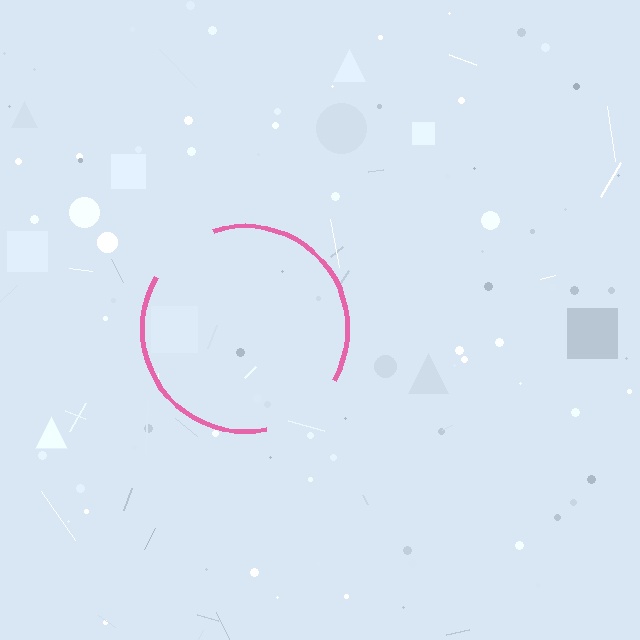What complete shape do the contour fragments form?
The contour fragments form a circle.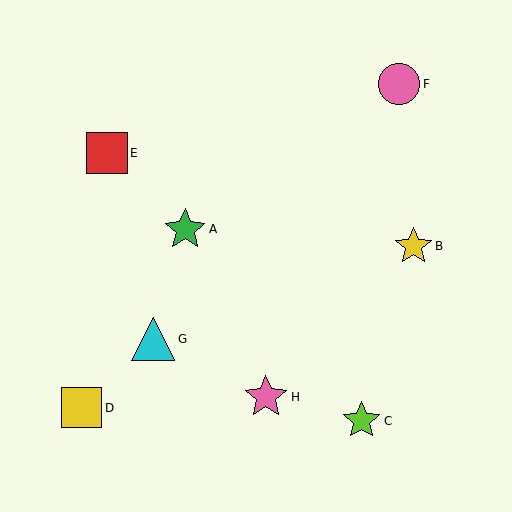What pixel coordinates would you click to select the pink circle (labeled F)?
Click at (399, 84) to select the pink circle F.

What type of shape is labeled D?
Shape D is a yellow square.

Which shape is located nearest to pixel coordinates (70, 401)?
The yellow square (labeled D) at (82, 408) is nearest to that location.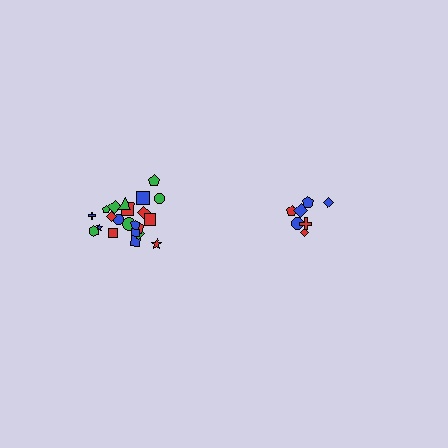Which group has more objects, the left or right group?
The left group.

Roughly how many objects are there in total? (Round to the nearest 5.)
Roughly 30 objects in total.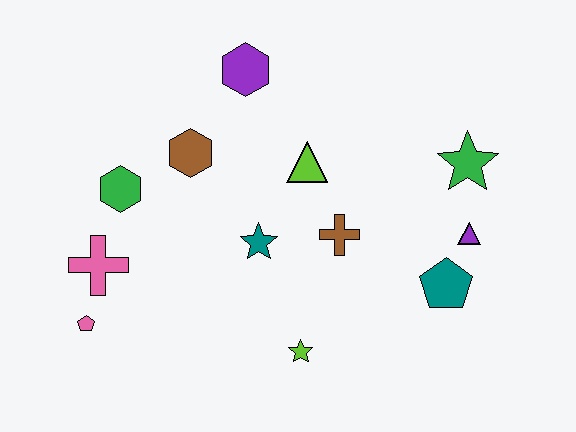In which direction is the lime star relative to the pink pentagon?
The lime star is to the right of the pink pentagon.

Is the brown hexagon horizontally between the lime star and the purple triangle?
No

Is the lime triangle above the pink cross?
Yes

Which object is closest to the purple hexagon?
The brown hexagon is closest to the purple hexagon.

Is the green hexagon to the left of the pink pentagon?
No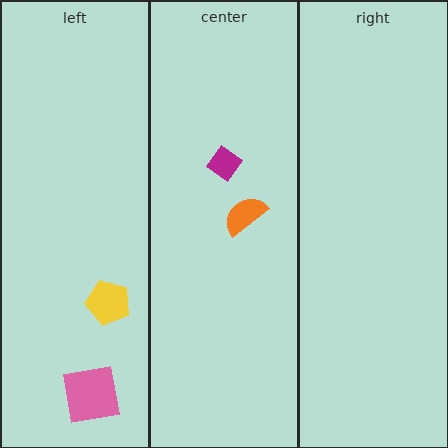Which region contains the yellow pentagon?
The left region.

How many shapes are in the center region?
2.